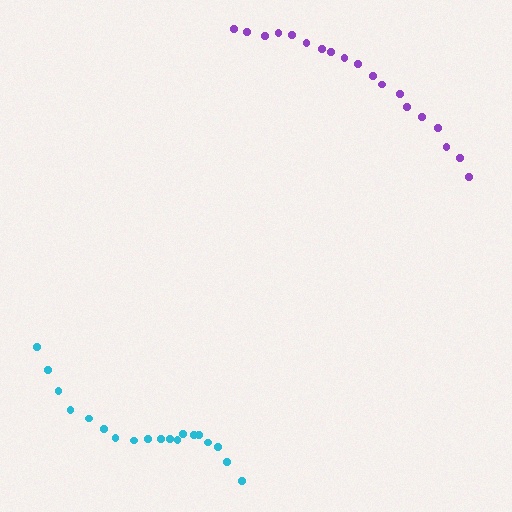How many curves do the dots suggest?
There are 2 distinct paths.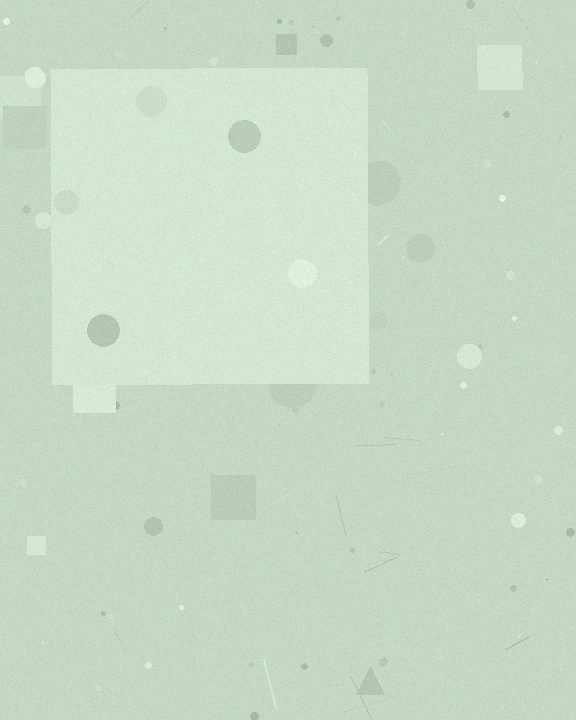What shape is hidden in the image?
A square is hidden in the image.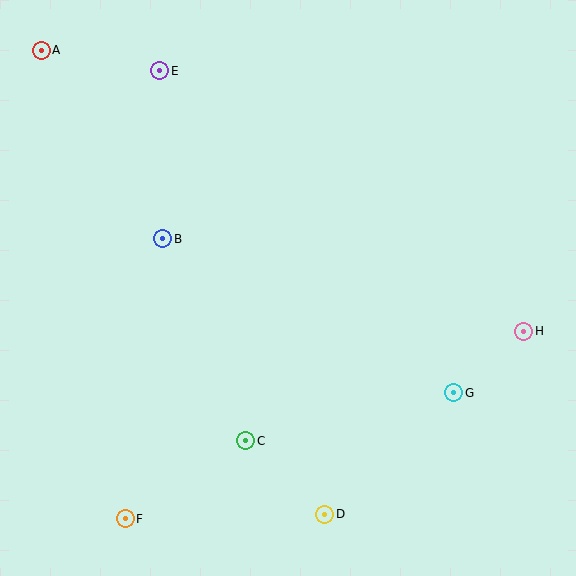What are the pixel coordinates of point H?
Point H is at (524, 331).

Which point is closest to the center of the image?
Point B at (163, 239) is closest to the center.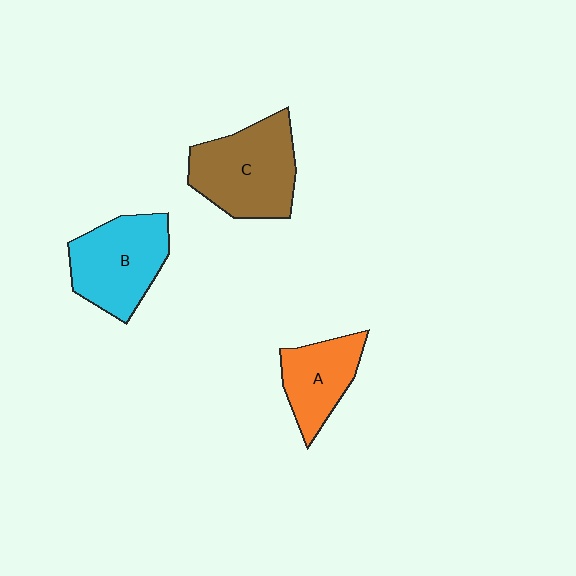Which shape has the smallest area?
Shape A (orange).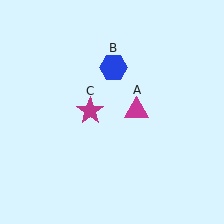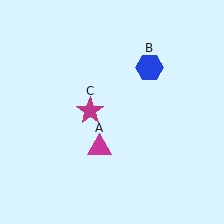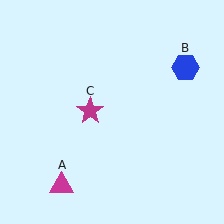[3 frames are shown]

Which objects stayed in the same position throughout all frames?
Magenta star (object C) remained stationary.